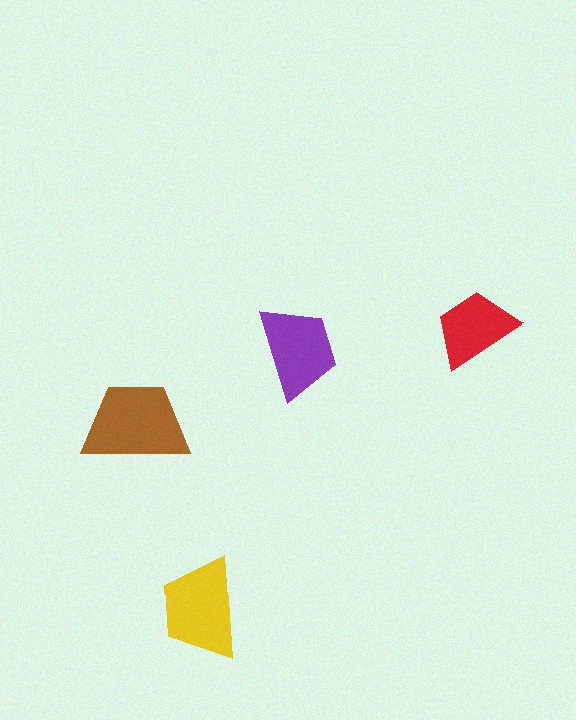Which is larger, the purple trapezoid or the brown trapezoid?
The brown one.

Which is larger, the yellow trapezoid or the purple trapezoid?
The yellow one.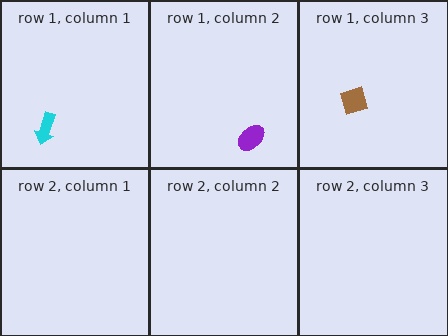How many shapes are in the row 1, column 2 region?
1.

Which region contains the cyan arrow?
The row 1, column 1 region.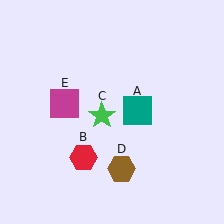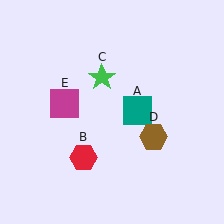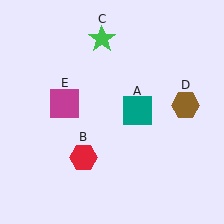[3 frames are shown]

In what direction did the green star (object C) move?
The green star (object C) moved up.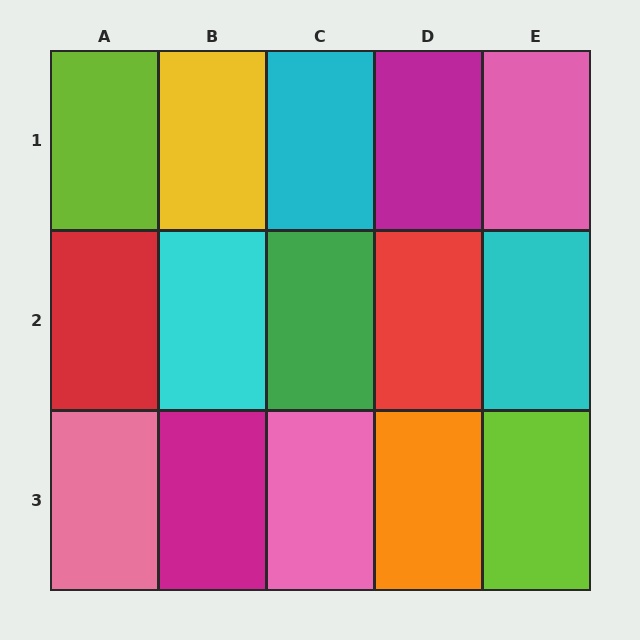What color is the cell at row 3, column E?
Lime.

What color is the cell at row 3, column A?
Pink.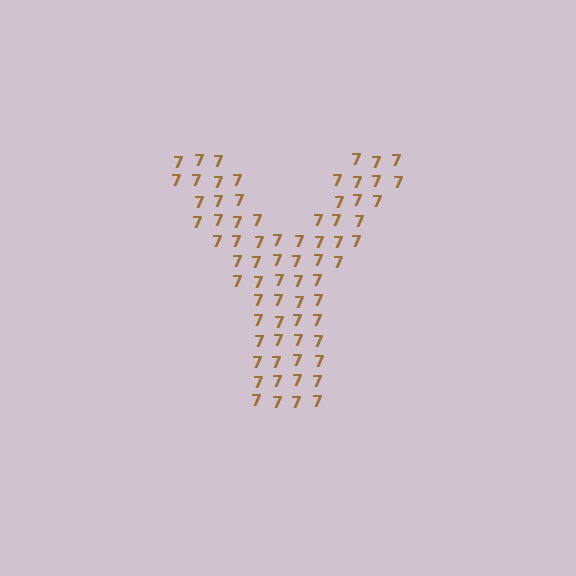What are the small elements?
The small elements are digit 7's.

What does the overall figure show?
The overall figure shows the letter Y.